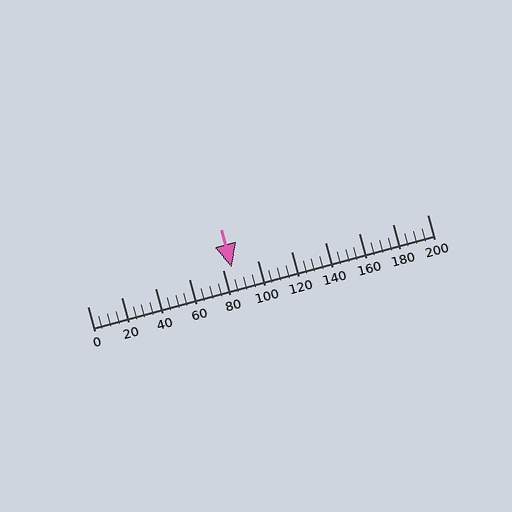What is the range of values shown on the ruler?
The ruler shows values from 0 to 200.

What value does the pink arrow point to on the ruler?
The pink arrow points to approximately 85.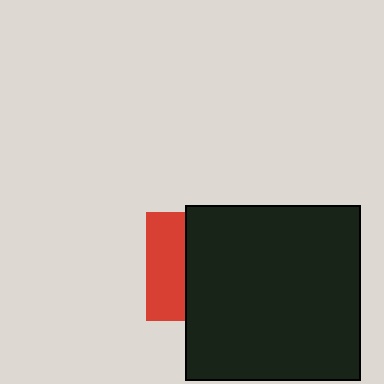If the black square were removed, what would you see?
You would see the complete red square.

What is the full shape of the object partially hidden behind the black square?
The partially hidden object is a red square.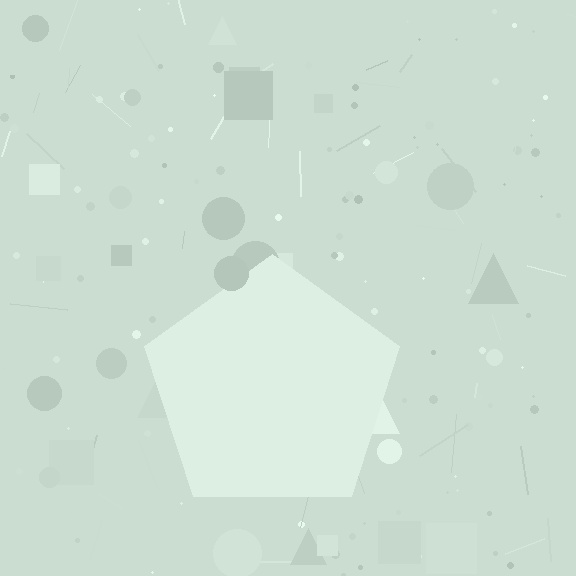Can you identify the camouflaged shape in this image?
The camouflaged shape is a pentagon.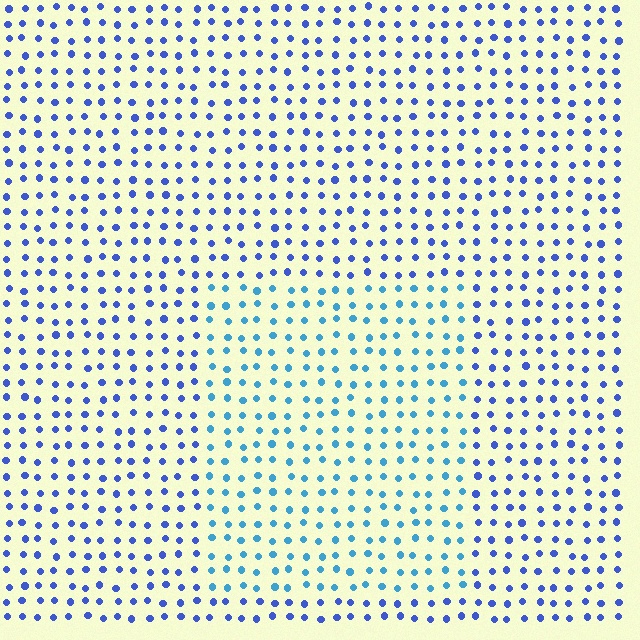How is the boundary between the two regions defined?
The boundary is defined purely by a slight shift in hue (about 31 degrees). Spacing, size, and orientation are identical on both sides.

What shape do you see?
I see a rectangle.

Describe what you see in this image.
The image is filled with small blue elements in a uniform arrangement. A rectangle-shaped region is visible where the elements are tinted to a slightly different hue, forming a subtle color boundary.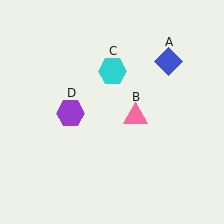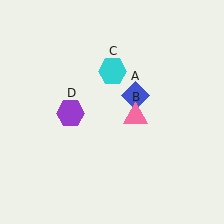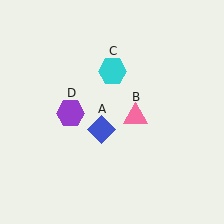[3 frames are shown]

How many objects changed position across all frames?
1 object changed position: blue diamond (object A).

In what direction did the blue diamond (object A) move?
The blue diamond (object A) moved down and to the left.